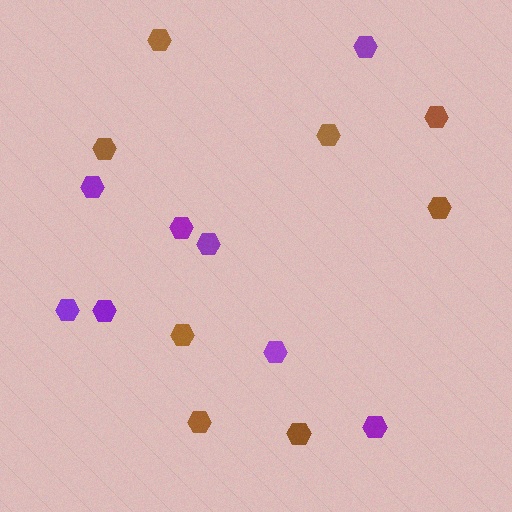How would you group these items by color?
There are 2 groups: one group of brown hexagons (8) and one group of purple hexagons (8).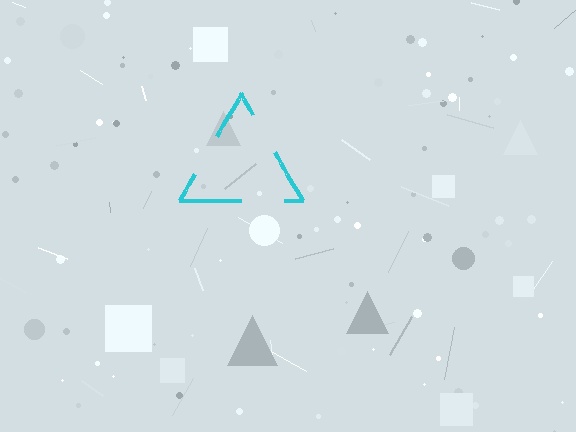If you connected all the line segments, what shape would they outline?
They would outline a triangle.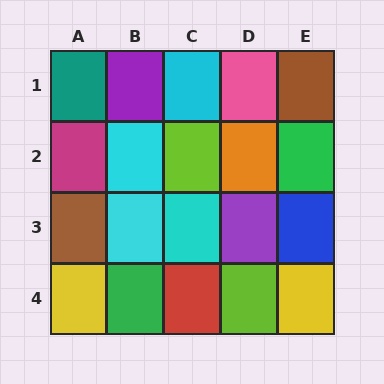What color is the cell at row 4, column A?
Yellow.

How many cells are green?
2 cells are green.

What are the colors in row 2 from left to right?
Magenta, cyan, lime, orange, green.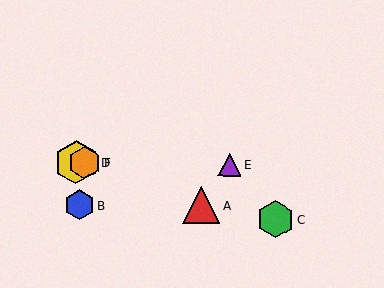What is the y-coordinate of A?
Object A is at y≈205.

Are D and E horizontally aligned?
Yes, both are at y≈163.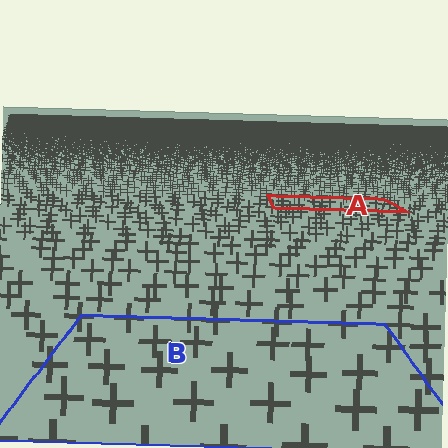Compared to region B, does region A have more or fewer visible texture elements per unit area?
Region A has more texture elements per unit area — they are packed more densely because it is farther away.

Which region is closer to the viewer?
Region B is closer. The texture elements there are larger and more spread out.